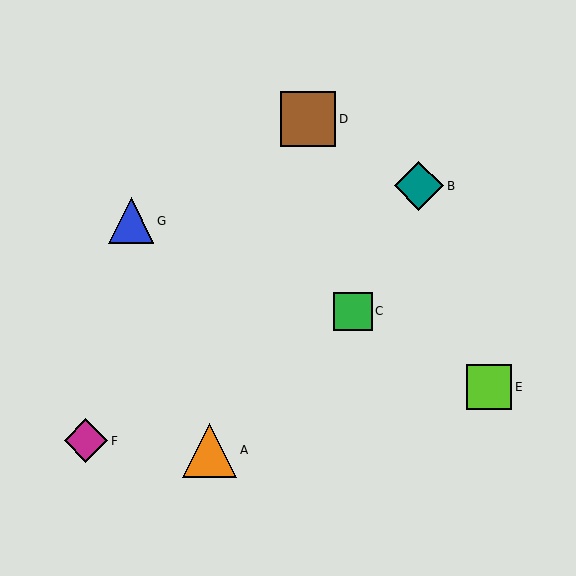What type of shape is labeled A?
Shape A is an orange triangle.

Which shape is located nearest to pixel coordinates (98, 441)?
The magenta diamond (labeled F) at (86, 441) is nearest to that location.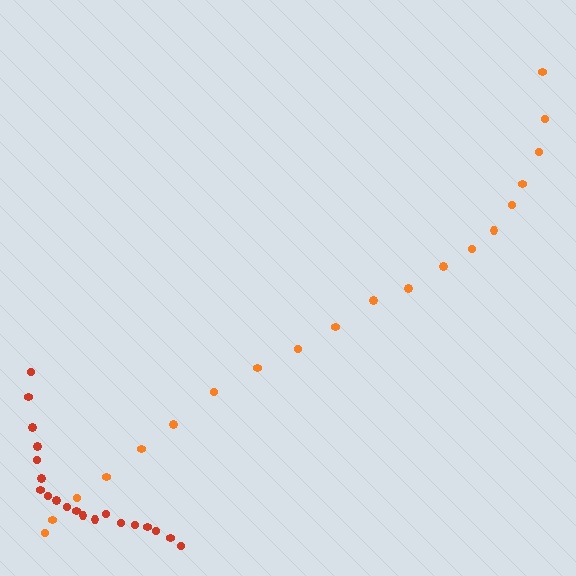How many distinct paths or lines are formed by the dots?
There are 2 distinct paths.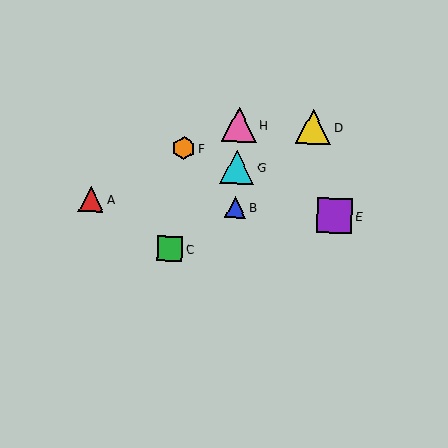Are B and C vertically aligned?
No, B is at x≈236 and C is at x≈170.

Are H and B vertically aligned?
Yes, both are at x≈239.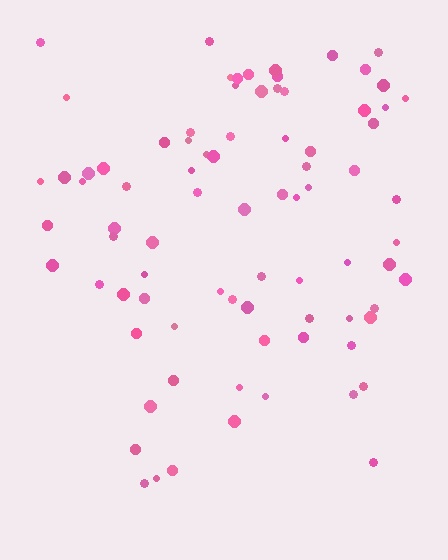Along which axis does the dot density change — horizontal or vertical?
Vertical.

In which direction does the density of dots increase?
From bottom to top, with the top side densest.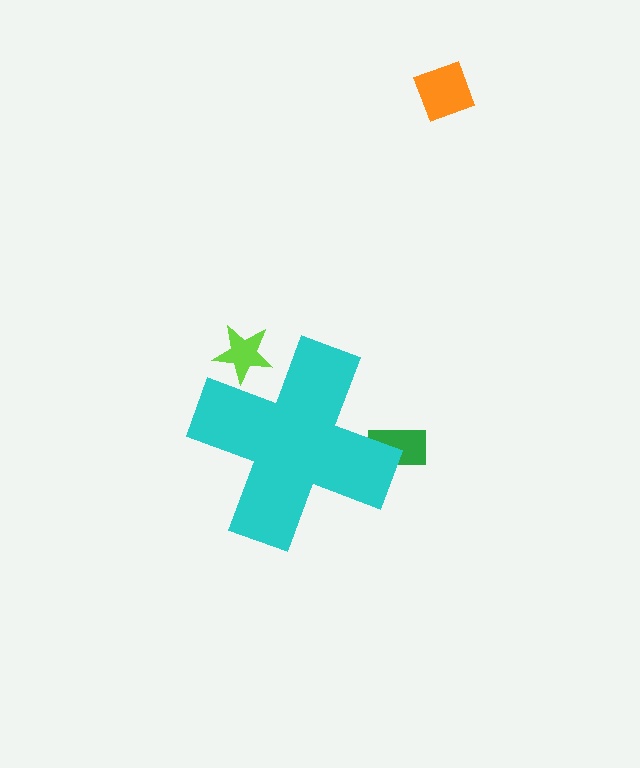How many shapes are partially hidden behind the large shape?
2 shapes are partially hidden.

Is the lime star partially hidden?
Yes, the lime star is partially hidden behind the cyan cross.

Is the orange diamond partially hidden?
No, the orange diamond is fully visible.